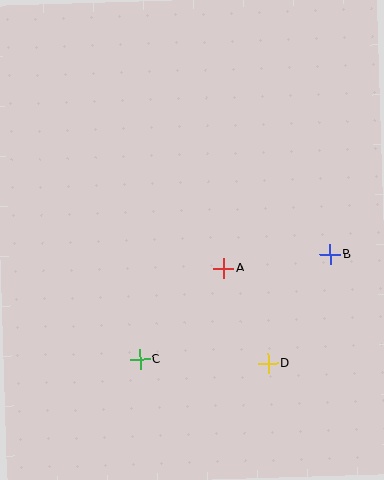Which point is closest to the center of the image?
Point A at (224, 268) is closest to the center.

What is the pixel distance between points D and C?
The distance between D and C is 128 pixels.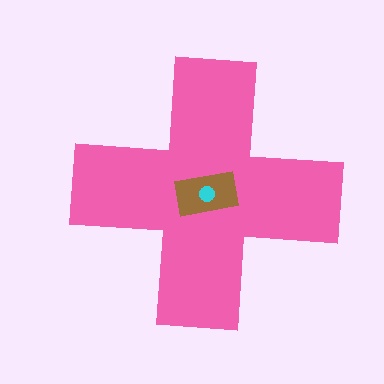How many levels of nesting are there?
3.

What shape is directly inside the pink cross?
The brown rectangle.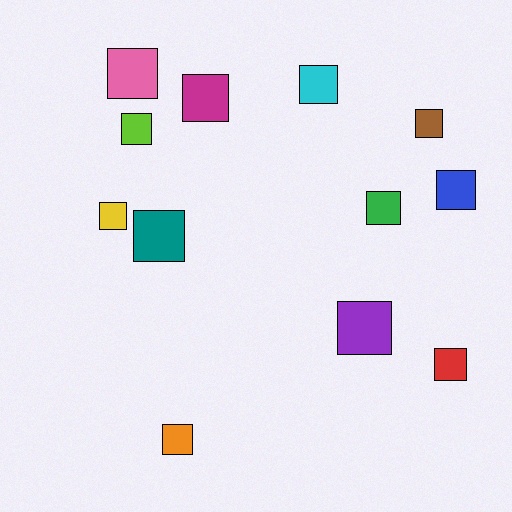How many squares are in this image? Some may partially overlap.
There are 12 squares.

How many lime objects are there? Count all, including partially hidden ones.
There is 1 lime object.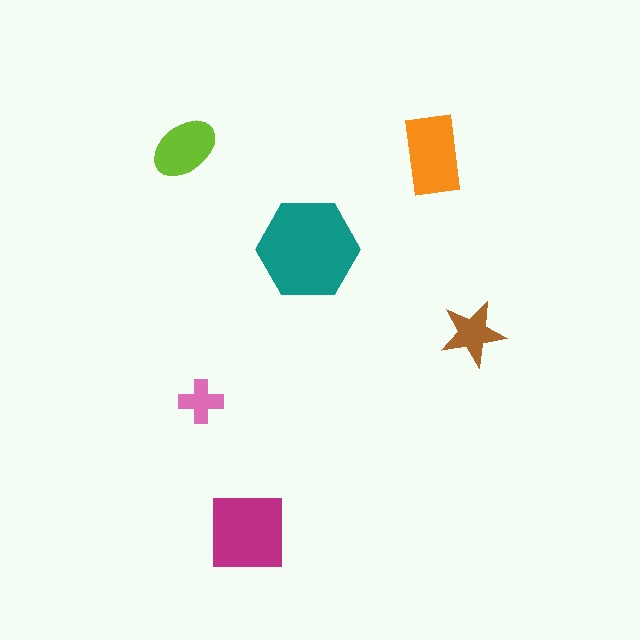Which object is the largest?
The teal hexagon.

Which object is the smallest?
The pink cross.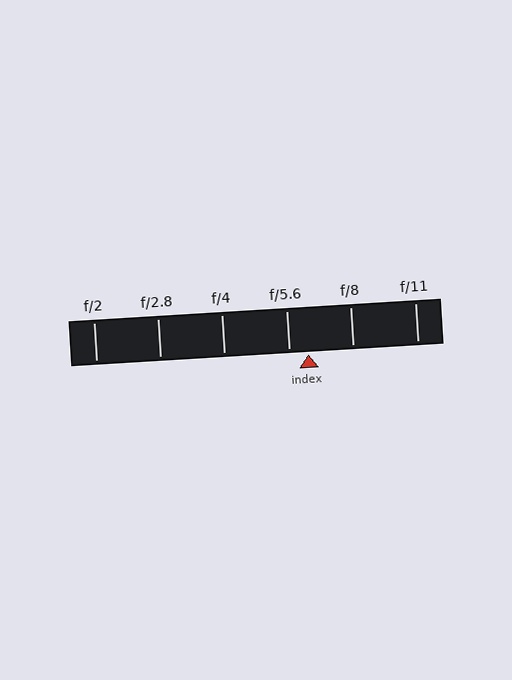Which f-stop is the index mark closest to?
The index mark is closest to f/5.6.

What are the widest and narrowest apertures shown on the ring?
The widest aperture shown is f/2 and the narrowest is f/11.